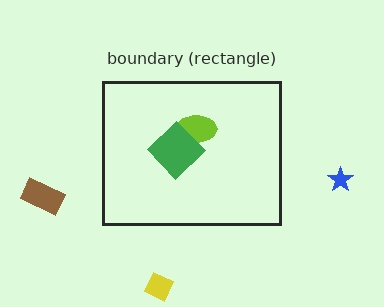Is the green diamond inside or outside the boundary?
Inside.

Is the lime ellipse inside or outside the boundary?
Inside.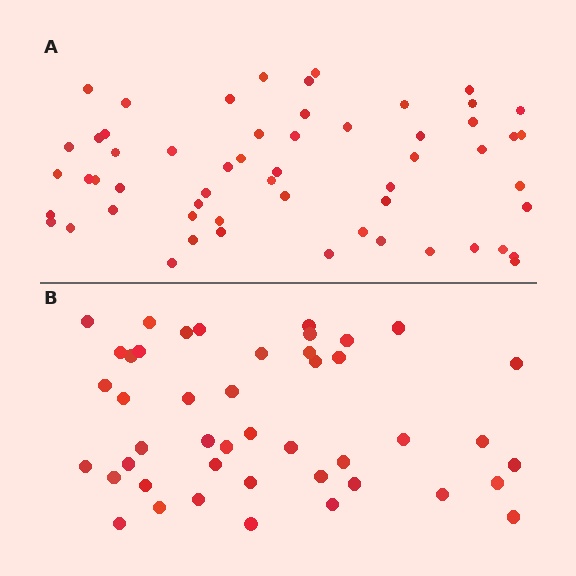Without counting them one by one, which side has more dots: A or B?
Region A (the top region) has more dots.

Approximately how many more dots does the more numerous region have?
Region A has roughly 12 or so more dots than region B.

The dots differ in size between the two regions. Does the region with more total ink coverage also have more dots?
No. Region B has more total ink coverage because its dots are larger, but region A actually contains more individual dots. Total area can be misleading — the number of items is what matters here.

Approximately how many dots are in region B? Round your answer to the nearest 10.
About 40 dots. (The exact count is 45, which rounds to 40.)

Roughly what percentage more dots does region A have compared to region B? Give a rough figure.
About 25% more.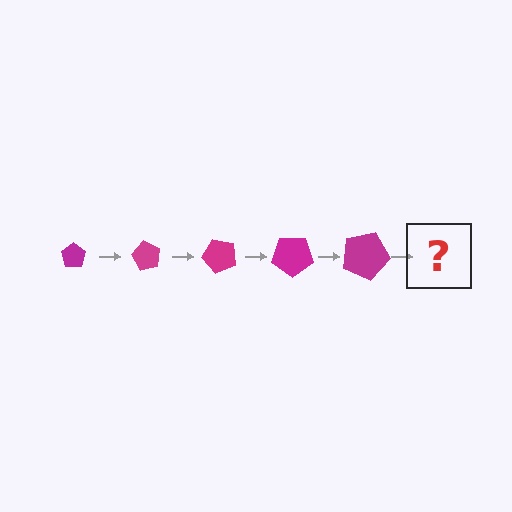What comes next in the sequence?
The next element should be a pentagon, larger than the previous one and rotated 300 degrees from the start.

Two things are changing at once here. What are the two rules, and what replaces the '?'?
The two rules are that the pentagon grows larger each step and it rotates 60 degrees each step. The '?' should be a pentagon, larger than the previous one and rotated 300 degrees from the start.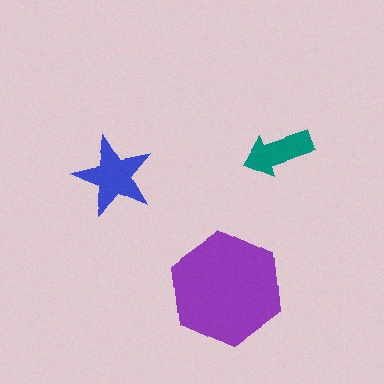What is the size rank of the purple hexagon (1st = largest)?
1st.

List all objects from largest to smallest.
The purple hexagon, the blue star, the teal arrow.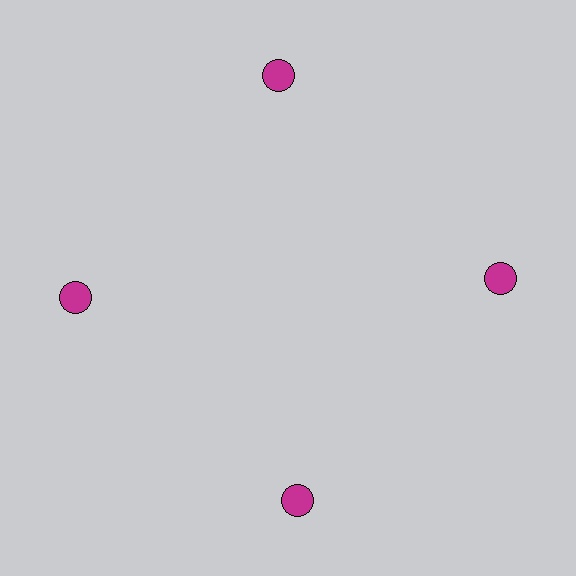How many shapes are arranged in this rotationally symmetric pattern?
There are 4 shapes, arranged in 4 groups of 1.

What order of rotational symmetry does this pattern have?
This pattern has 4-fold rotational symmetry.